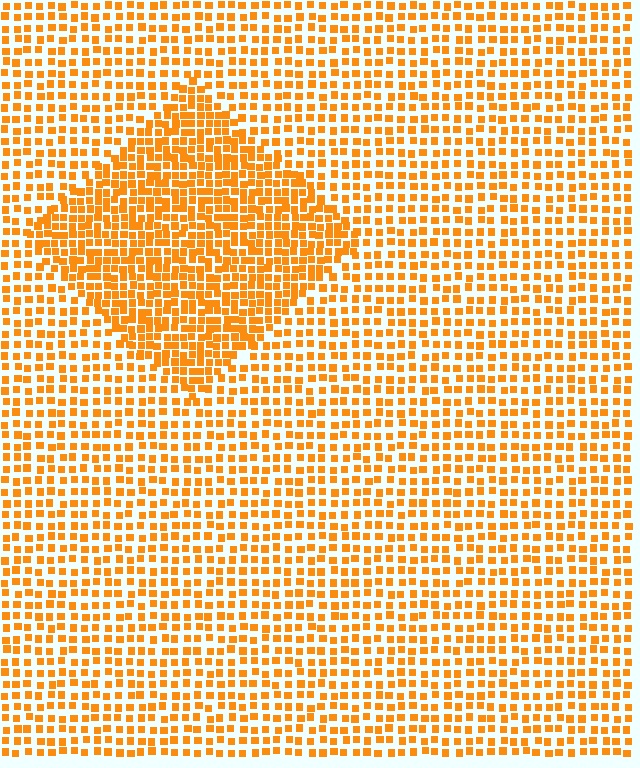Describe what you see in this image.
The image contains small orange elements arranged at two different densities. A diamond-shaped region is visible where the elements are more densely packed than the surrounding area.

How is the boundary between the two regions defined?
The boundary is defined by a change in element density (approximately 1.8x ratio). All elements are the same color, size, and shape.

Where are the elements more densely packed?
The elements are more densely packed inside the diamond boundary.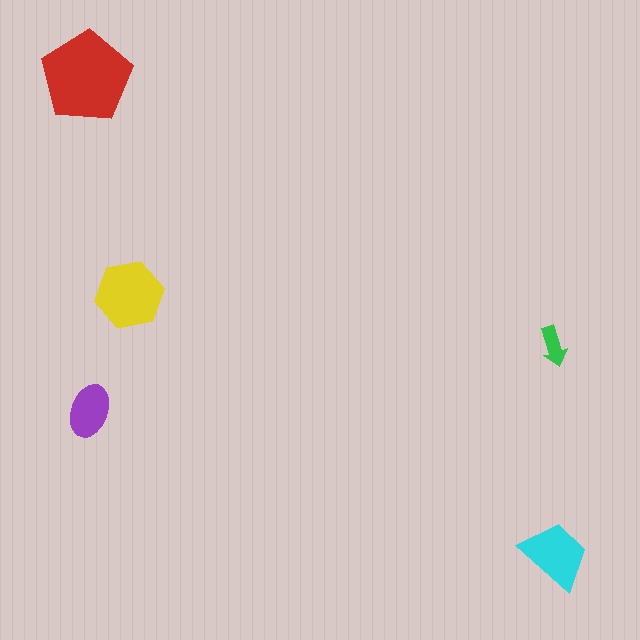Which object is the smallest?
The green arrow.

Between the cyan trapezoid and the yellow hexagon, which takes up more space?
The yellow hexagon.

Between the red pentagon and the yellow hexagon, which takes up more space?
The red pentagon.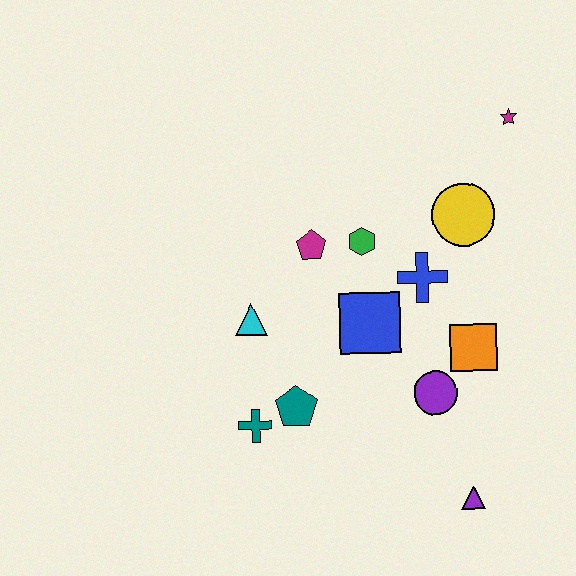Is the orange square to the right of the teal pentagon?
Yes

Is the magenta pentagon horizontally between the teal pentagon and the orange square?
Yes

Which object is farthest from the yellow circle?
The teal cross is farthest from the yellow circle.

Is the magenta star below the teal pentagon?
No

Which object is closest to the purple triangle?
The purple circle is closest to the purple triangle.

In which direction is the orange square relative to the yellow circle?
The orange square is below the yellow circle.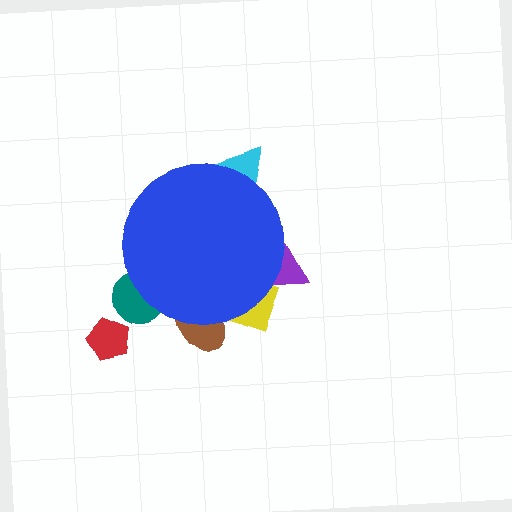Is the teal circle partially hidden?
Yes, the teal circle is partially hidden behind the blue circle.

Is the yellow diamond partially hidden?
Yes, the yellow diamond is partially hidden behind the blue circle.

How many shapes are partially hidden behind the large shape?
5 shapes are partially hidden.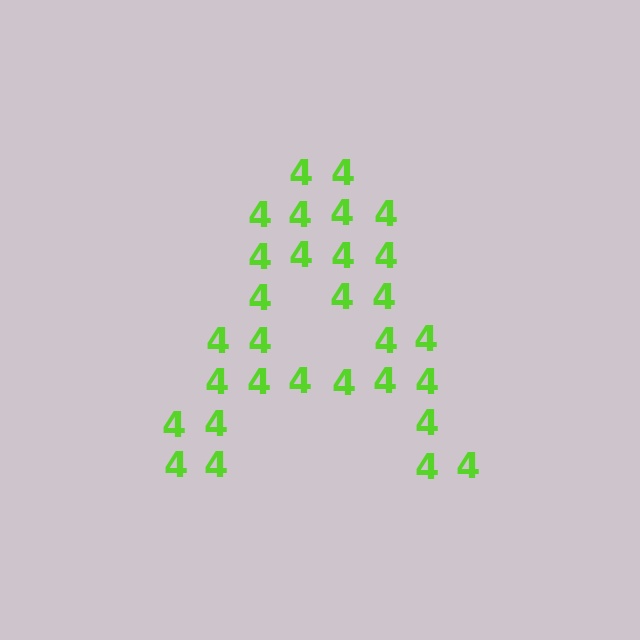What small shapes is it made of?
It is made of small digit 4's.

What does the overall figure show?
The overall figure shows the letter A.